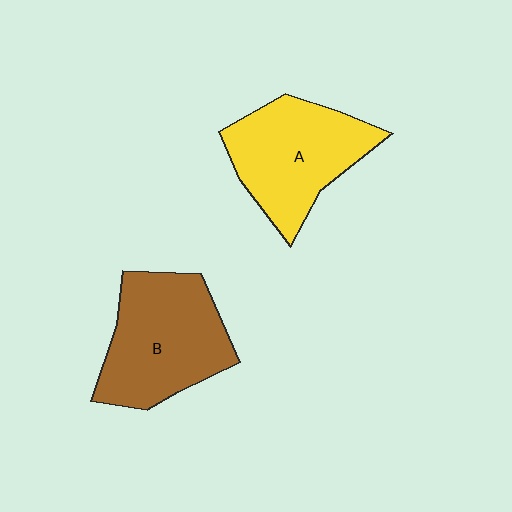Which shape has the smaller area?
Shape A (yellow).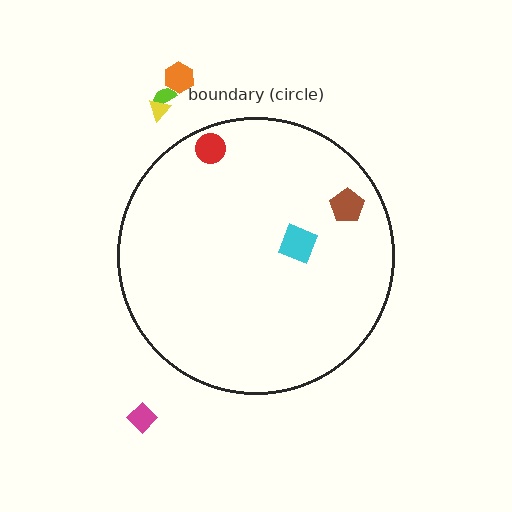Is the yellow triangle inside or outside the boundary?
Outside.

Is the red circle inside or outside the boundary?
Inside.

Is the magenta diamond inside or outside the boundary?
Outside.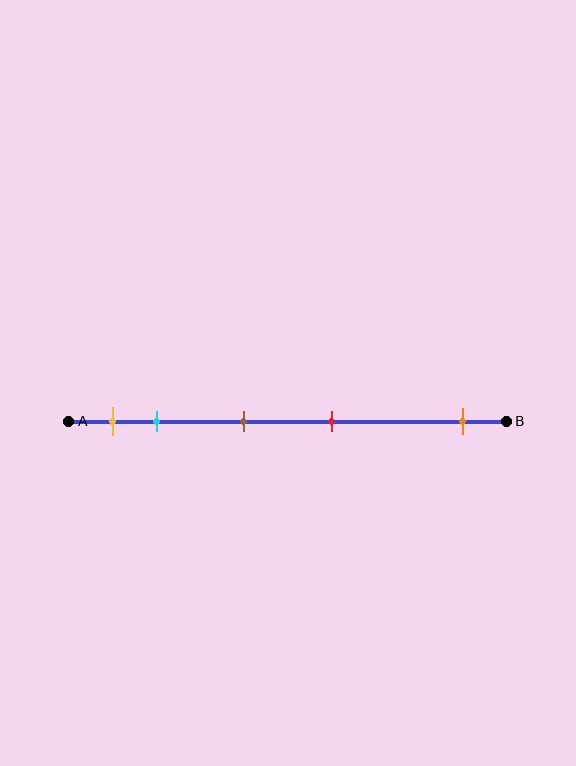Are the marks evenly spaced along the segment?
No, the marks are not evenly spaced.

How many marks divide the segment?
There are 5 marks dividing the segment.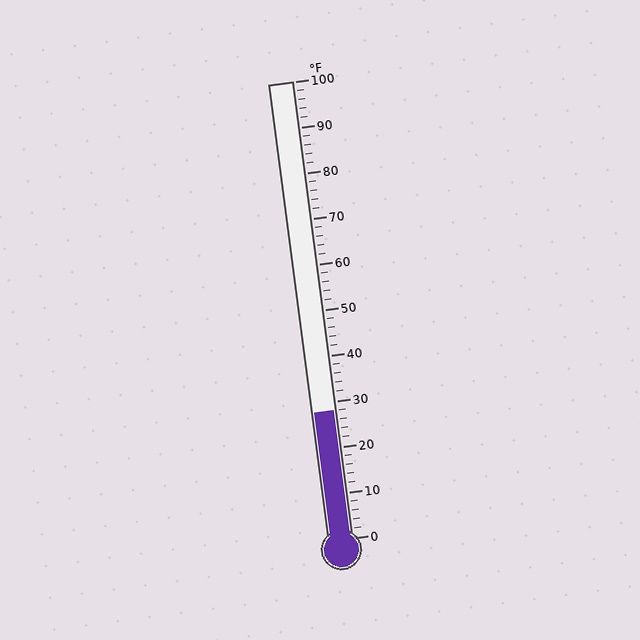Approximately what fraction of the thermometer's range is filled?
The thermometer is filled to approximately 30% of its range.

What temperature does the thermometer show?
The thermometer shows approximately 28°F.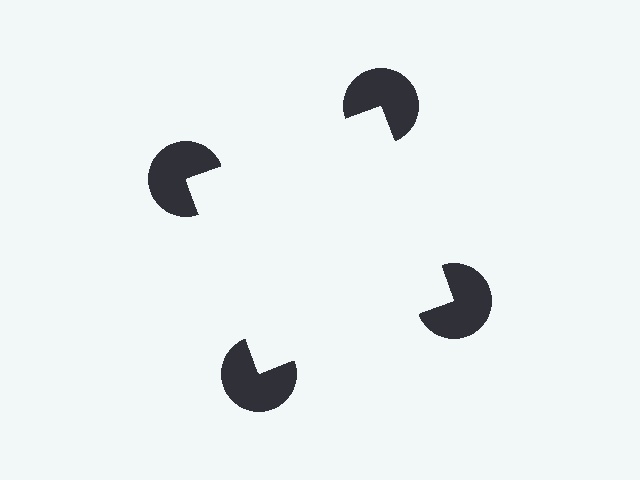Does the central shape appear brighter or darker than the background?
It typically appears slightly brighter than the background, even though no actual brightness change is drawn.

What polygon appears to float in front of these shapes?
An illusory square — its edges are inferred from the aligned wedge cuts in the pac-man discs, not physically drawn.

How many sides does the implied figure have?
4 sides.